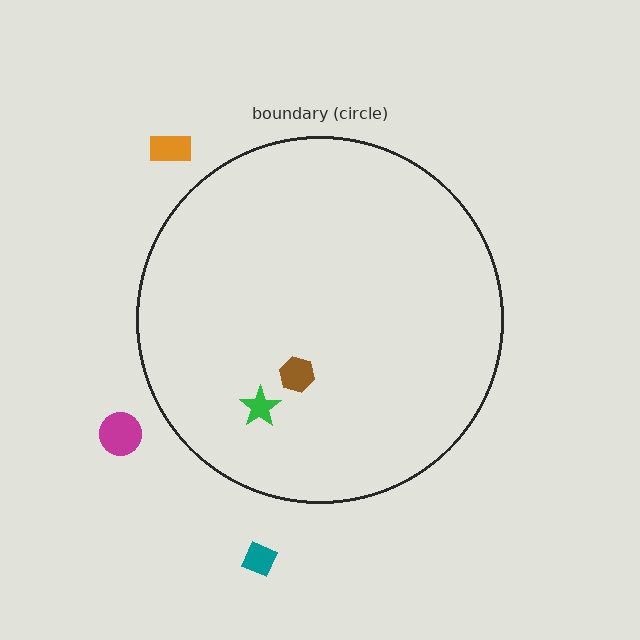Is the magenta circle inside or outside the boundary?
Outside.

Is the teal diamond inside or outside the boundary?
Outside.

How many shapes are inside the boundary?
2 inside, 3 outside.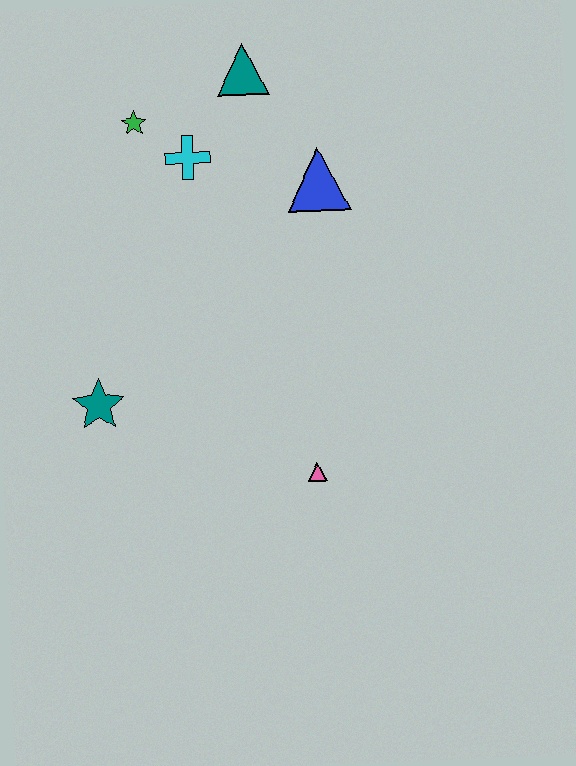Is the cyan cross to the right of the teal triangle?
No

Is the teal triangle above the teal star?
Yes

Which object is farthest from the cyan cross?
The pink triangle is farthest from the cyan cross.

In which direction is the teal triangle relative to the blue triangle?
The teal triangle is above the blue triangle.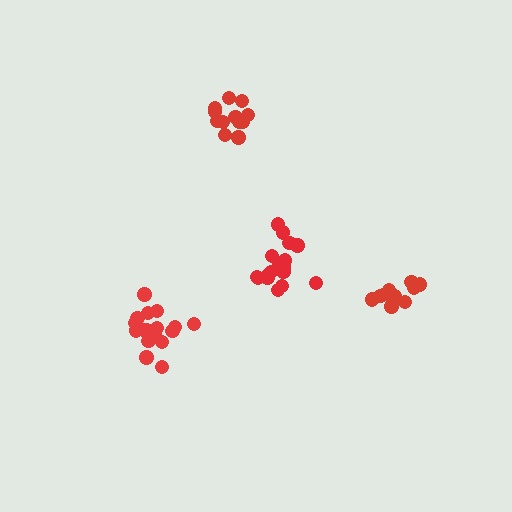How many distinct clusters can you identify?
There are 4 distinct clusters.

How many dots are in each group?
Group 1: 17 dots, Group 2: 12 dots, Group 3: 17 dots, Group 4: 11 dots (57 total).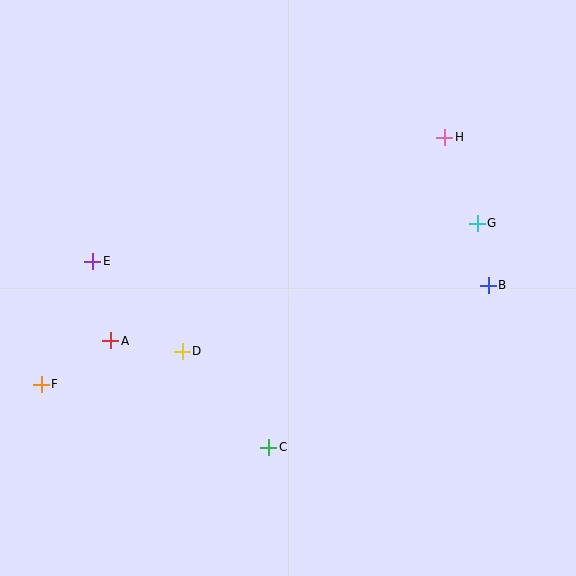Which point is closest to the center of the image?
Point D at (182, 351) is closest to the center.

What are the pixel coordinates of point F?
Point F is at (41, 384).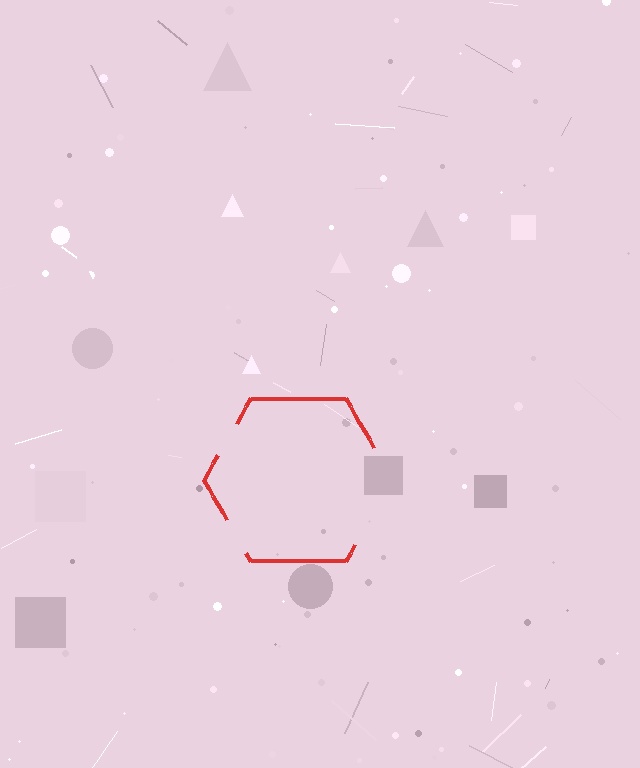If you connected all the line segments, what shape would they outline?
They would outline a hexagon.